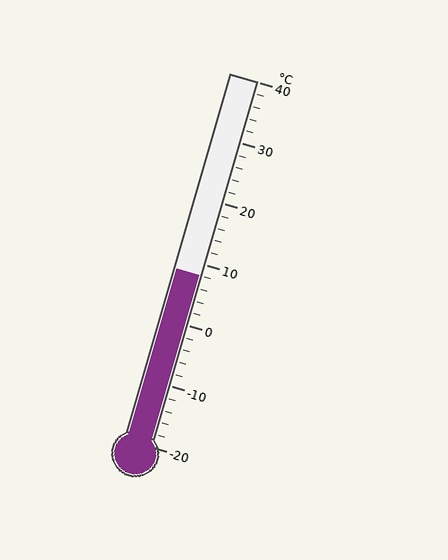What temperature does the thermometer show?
The thermometer shows approximately 8°C.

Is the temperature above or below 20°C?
The temperature is below 20°C.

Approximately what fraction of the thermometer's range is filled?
The thermometer is filled to approximately 45% of its range.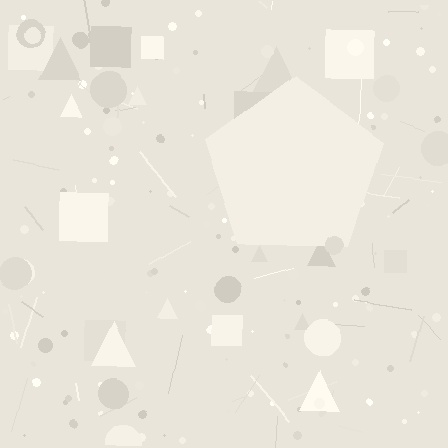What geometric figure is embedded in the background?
A pentagon is embedded in the background.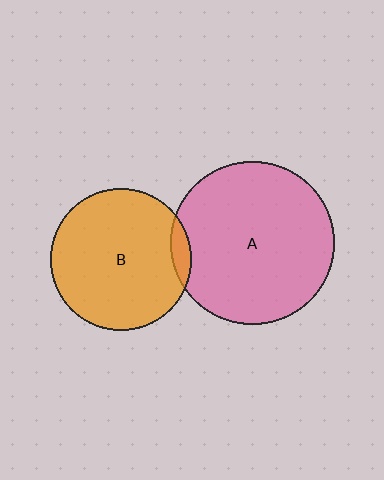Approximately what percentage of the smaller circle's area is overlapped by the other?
Approximately 5%.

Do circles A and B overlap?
Yes.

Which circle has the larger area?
Circle A (pink).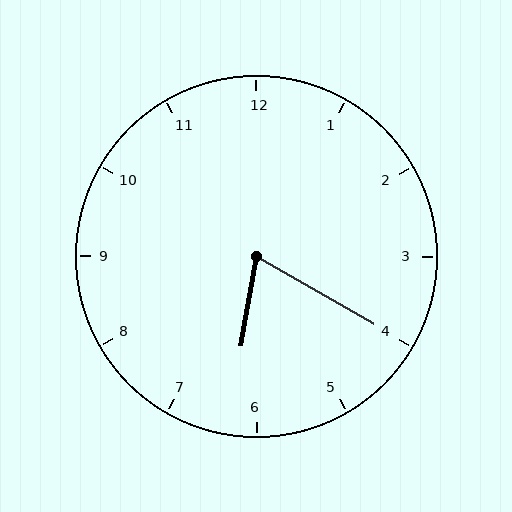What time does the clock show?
6:20.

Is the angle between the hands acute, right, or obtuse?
It is acute.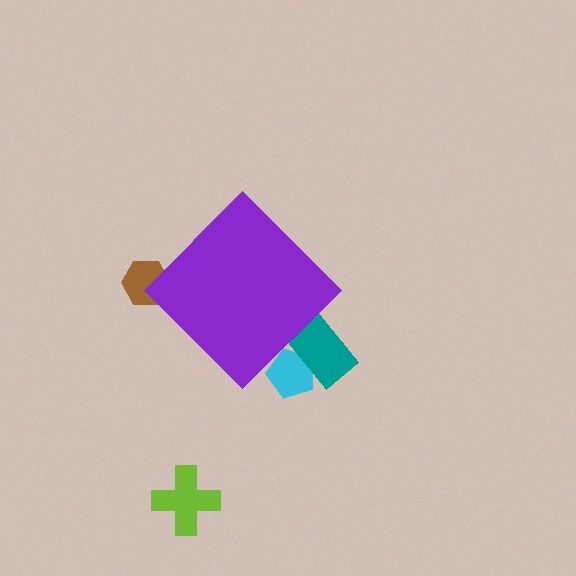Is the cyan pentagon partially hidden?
Yes, the cyan pentagon is partially hidden behind the purple diamond.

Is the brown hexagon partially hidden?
Yes, the brown hexagon is partially hidden behind the purple diamond.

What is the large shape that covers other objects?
A purple diamond.